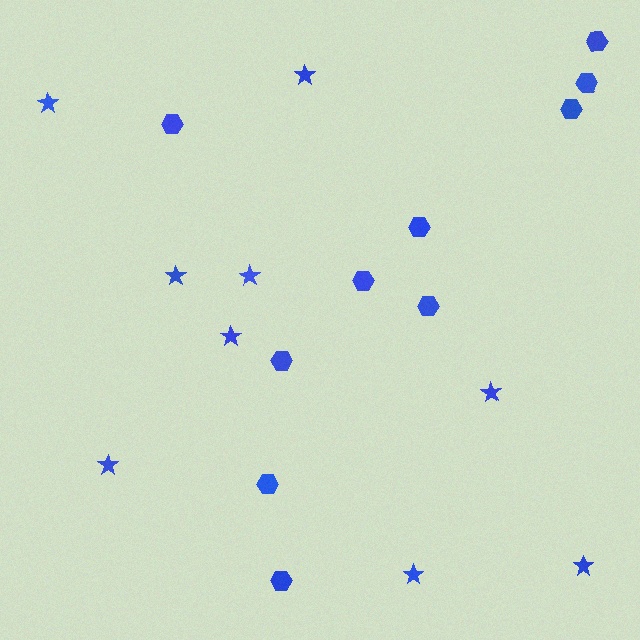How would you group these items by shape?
There are 2 groups: one group of hexagons (10) and one group of stars (9).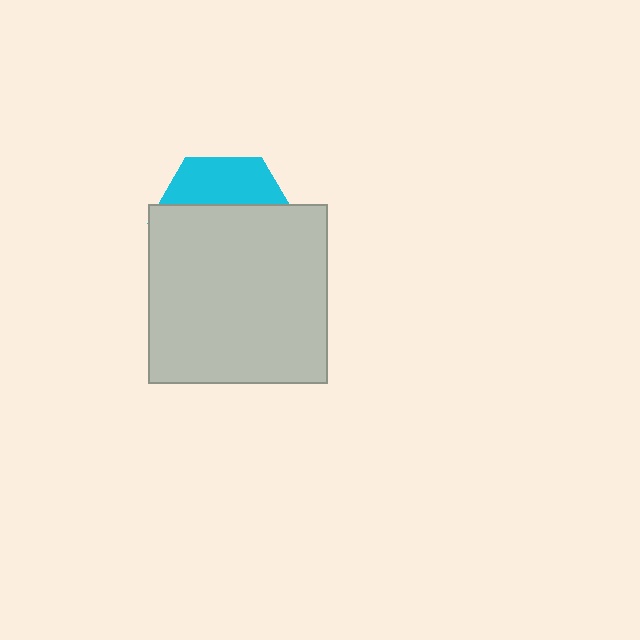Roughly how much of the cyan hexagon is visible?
A small part of it is visible (roughly 31%).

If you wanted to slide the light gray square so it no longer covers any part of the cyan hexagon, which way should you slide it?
Slide it down — that is the most direct way to separate the two shapes.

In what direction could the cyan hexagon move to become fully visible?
The cyan hexagon could move up. That would shift it out from behind the light gray square entirely.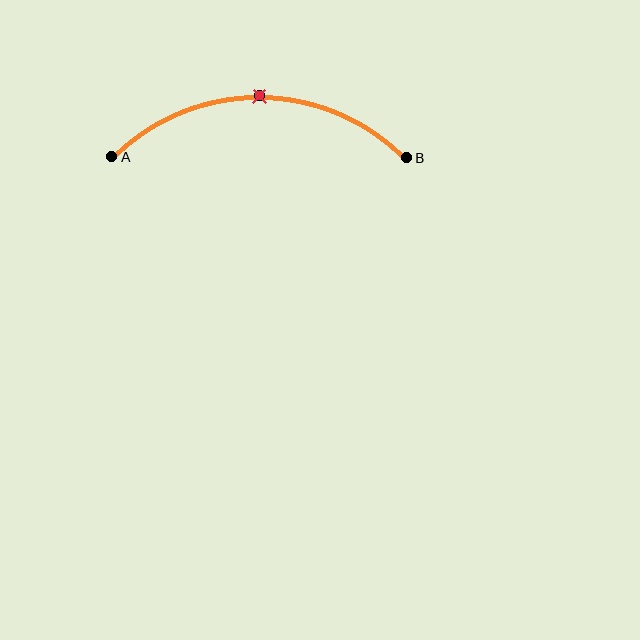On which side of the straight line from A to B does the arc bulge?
The arc bulges above the straight line connecting A and B.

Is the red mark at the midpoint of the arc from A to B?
Yes. The red mark lies on the arc at equal arc-length from both A and B — it is the arc midpoint.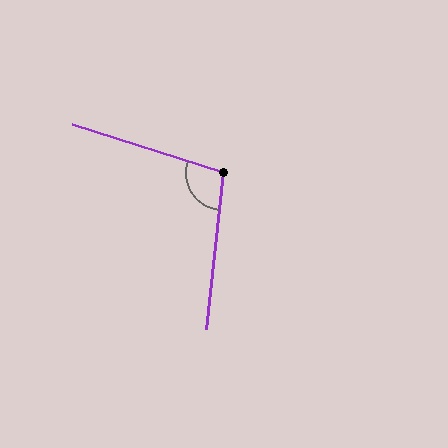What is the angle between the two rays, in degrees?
Approximately 102 degrees.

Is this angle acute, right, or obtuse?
It is obtuse.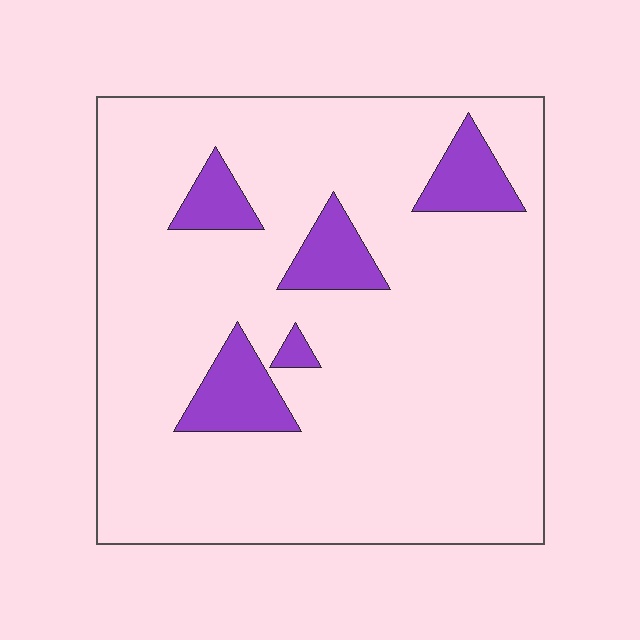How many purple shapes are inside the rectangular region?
5.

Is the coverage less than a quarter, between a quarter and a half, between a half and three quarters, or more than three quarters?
Less than a quarter.